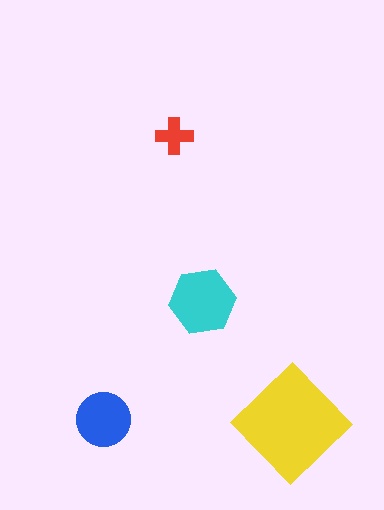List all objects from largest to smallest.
The yellow diamond, the cyan hexagon, the blue circle, the red cross.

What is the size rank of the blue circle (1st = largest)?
3rd.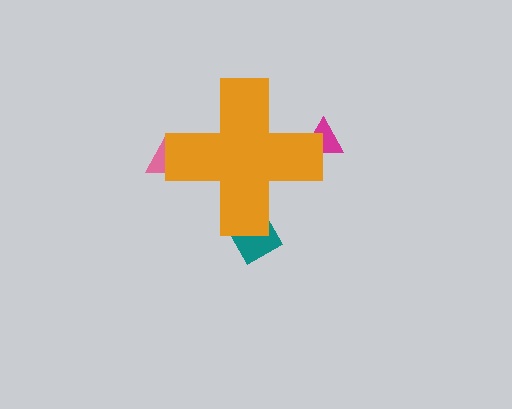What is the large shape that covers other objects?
An orange cross.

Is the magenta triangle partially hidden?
Yes, the magenta triangle is partially hidden behind the orange cross.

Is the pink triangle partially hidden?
Yes, the pink triangle is partially hidden behind the orange cross.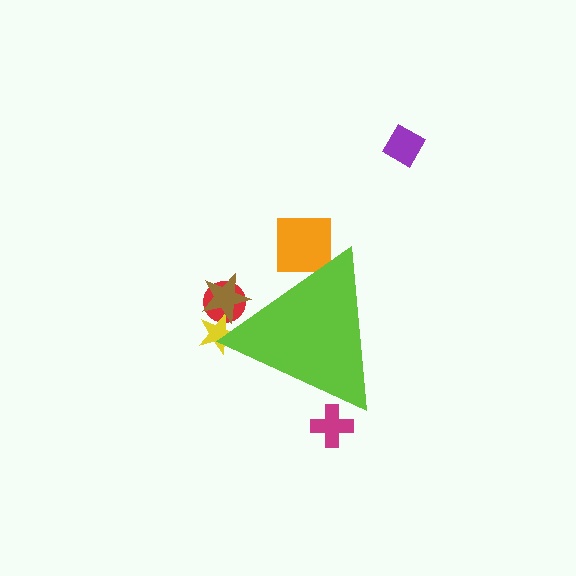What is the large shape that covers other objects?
A lime triangle.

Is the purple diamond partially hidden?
No, the purple diamond is fully visible.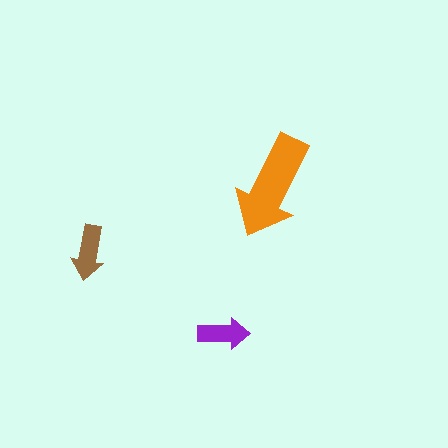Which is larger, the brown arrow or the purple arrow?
The brown one.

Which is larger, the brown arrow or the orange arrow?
The orange one.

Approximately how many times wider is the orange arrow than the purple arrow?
About 2 times wider.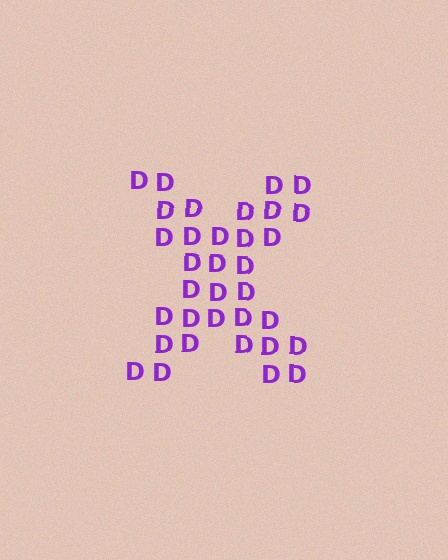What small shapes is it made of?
It is made of small letter D's.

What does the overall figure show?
The overall figure shows the letter X.